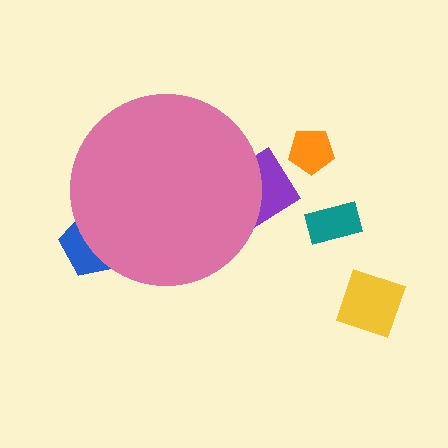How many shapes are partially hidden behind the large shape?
2 shapes are partially hidden.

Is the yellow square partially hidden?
No, the yellow square is fully visible.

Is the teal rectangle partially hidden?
No, the teal rectangle is fully visible.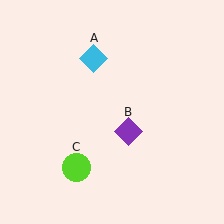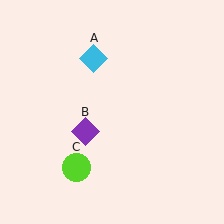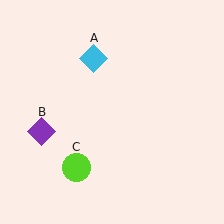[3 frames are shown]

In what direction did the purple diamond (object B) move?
The purple diamond (object B) moved left.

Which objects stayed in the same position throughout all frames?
Cyan diamond (object A) and lime circle (object C) remained stationary.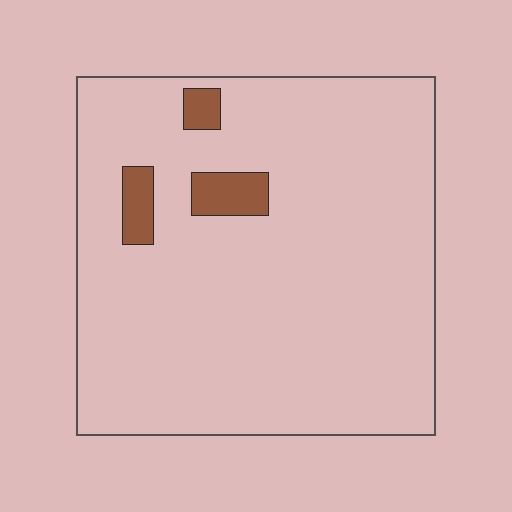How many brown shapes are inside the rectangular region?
3.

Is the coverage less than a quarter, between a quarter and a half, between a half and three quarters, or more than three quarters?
Less than a quarter.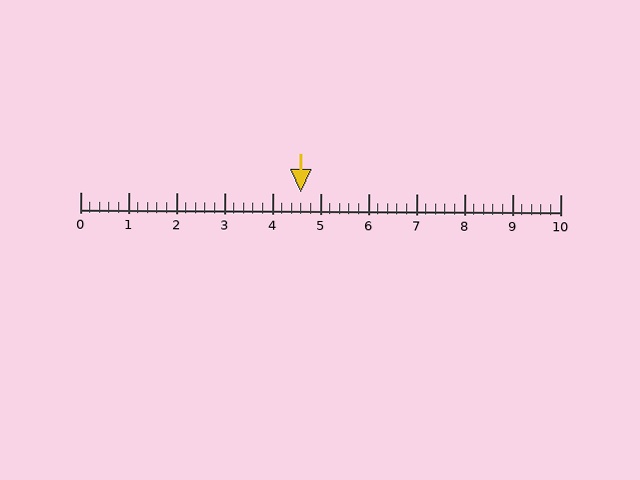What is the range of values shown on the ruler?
The ruler shows values from 0 to 10.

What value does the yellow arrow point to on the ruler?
The yellow arrow points to approximately 4.6.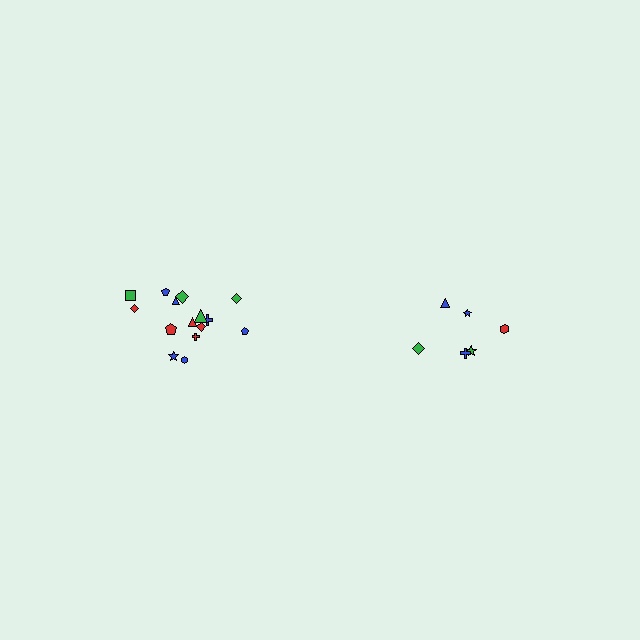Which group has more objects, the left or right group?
The left group.